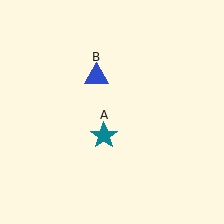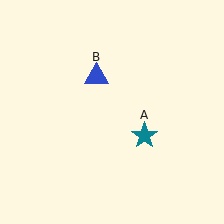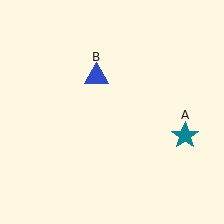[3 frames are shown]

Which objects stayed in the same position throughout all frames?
Blue triangle (object B) remained stationary.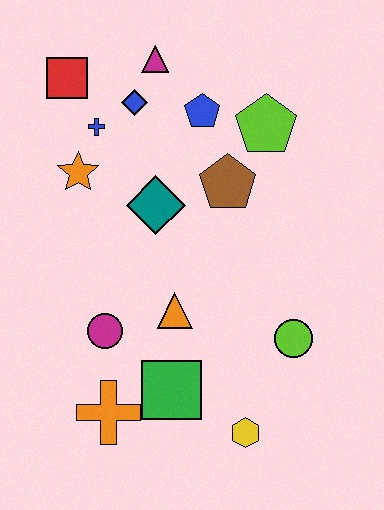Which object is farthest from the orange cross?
The magenta triangle is farthest from the orange cross.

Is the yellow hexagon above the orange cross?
No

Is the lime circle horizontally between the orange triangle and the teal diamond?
No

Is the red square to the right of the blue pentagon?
No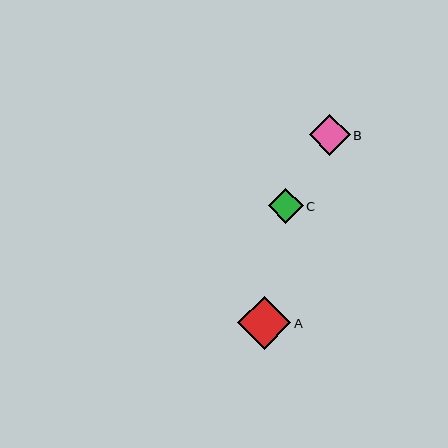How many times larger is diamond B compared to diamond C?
Diamond B is approximately 1.2 times the size of diamond C.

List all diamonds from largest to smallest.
From largest to smallest: A, B, C.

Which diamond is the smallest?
Diamond C is the smallest with a size of approximately 35 pixels.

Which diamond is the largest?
Diamond A is the largest with a size of approximately 53 pixels.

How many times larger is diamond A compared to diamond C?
Diamond A is approximately 1.5 times the size of diamond C.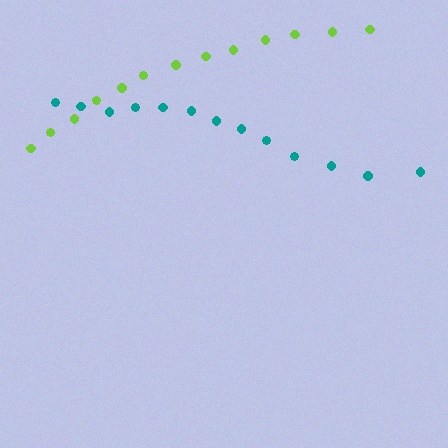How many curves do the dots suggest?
There are 2 distinct paths.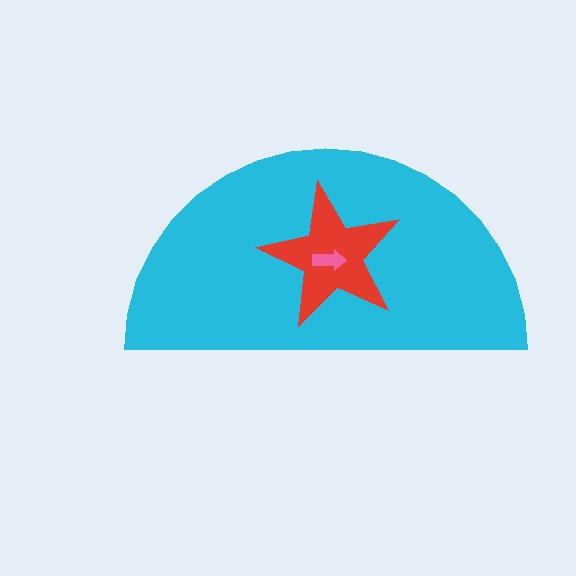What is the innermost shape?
The pink arrow.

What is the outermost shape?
The cyan semicircle.